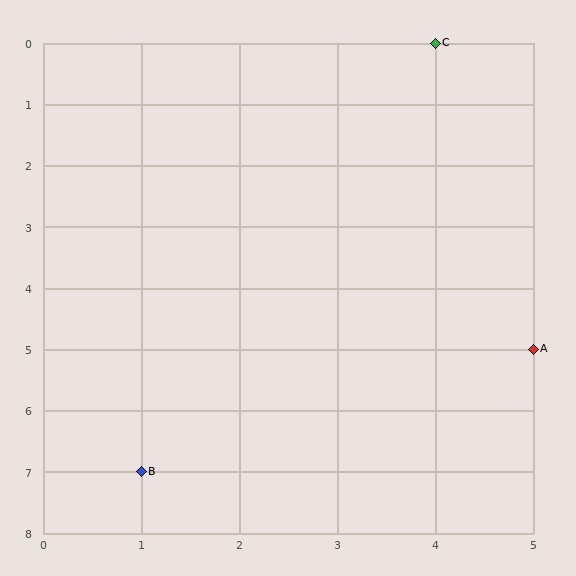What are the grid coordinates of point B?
Point B is at grid coordinates (1, 7).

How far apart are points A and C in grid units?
Points A and C are 1 column and 5 rows apart (about 5.1 grid units diagonally).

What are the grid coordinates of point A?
Point A is at grid coordinates (5, 5).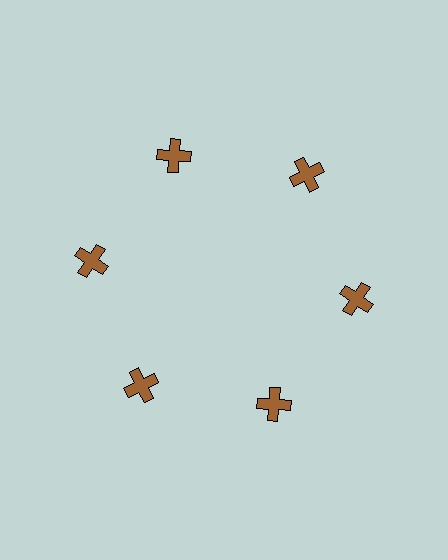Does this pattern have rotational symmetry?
Yes, this pattern has 6-fold rotational symmetry. It looks the same after rotating 60 degrees around the center.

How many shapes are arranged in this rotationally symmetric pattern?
There are 6 shapes, arranged in 6 groups of 1.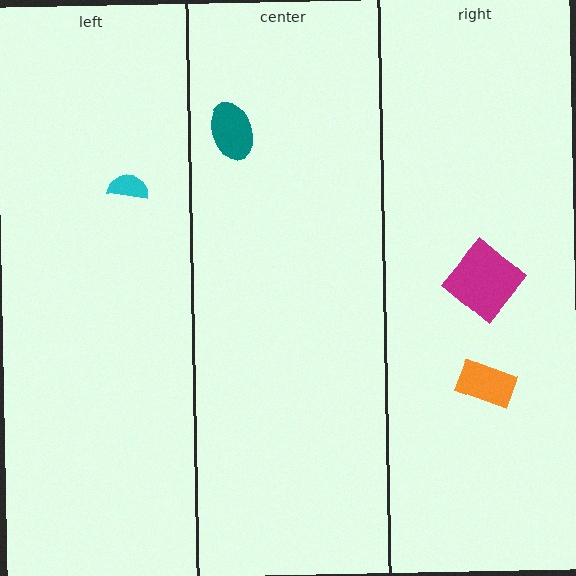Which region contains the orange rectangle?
The right region.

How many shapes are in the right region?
2.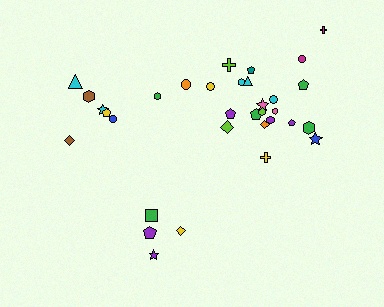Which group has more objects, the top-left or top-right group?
The top-right group.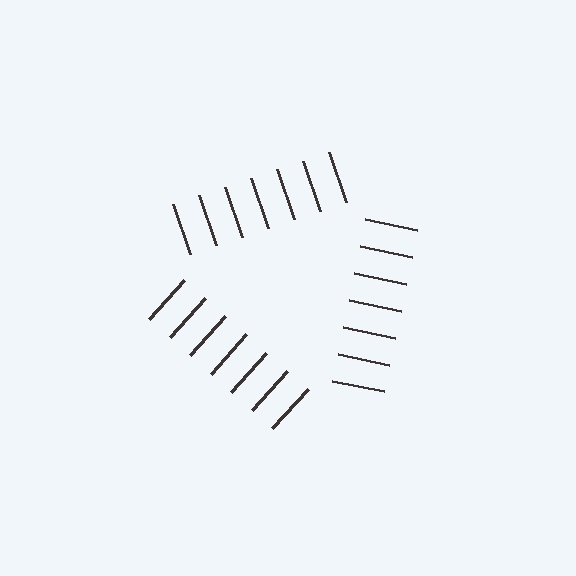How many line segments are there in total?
21 — 7 along each of the 3 edges.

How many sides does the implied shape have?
3 sides — the line-ends trace a triangle.